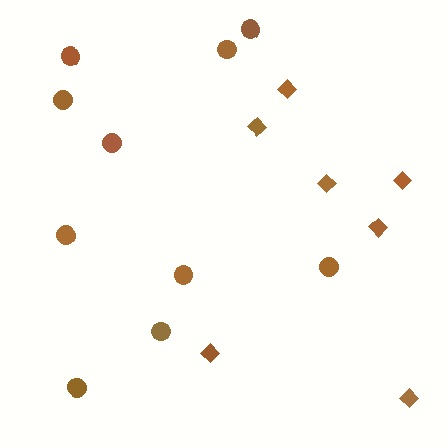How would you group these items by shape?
There are 2 groups: one group of circles (10) and one group of diamonds (7).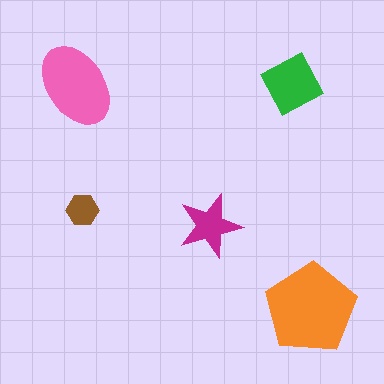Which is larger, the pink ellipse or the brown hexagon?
The pink ellipse.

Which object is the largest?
The orange pentagon.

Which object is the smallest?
The brown hexagon.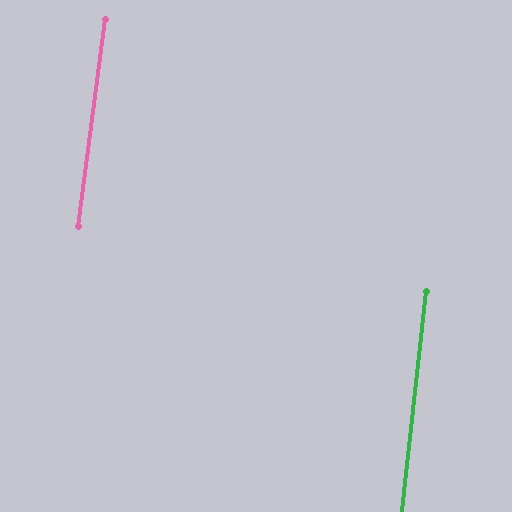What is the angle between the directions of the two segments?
Approximately 1 degree.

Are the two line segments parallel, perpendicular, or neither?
Parallel — their directions differ by only 1.4°.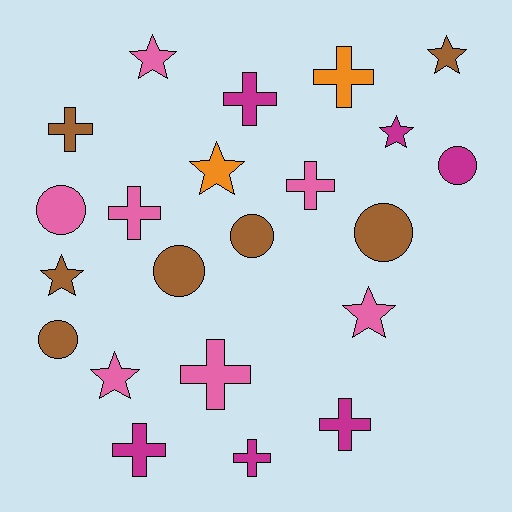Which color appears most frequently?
Brown, with 7 objects.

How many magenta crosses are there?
There are 4 magenta crosses.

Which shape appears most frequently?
Cross, with 9 objects.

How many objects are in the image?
There are 22 objects.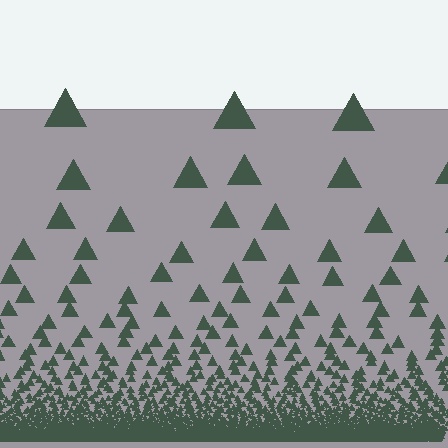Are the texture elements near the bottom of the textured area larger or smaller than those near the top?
Smaller. The gradient is inverted — elements near the bottom are smaller and denser.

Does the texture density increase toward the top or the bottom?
Density increases toward the bottom.